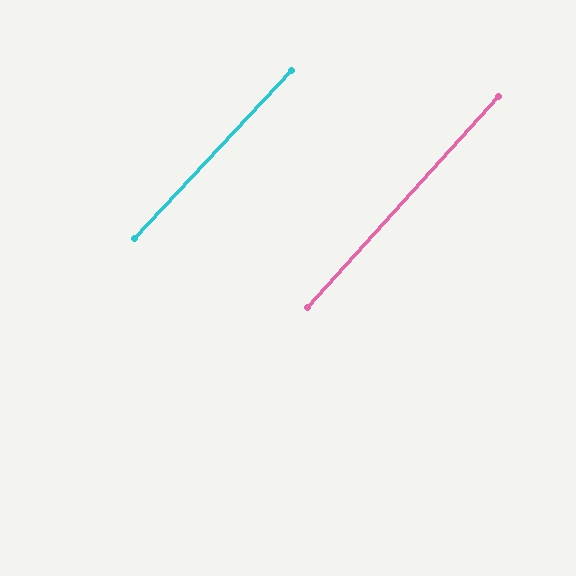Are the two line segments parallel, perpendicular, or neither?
Parallel — their directions differ by only 1.0°.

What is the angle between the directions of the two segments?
Approximately 1 degree.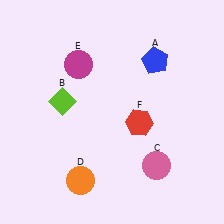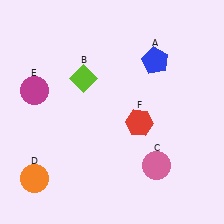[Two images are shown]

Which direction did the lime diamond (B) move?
The lime diamond (B) moved up.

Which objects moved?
The objects that moved are: the lime diamond (B), the orange circle (D), the magenta circle (E).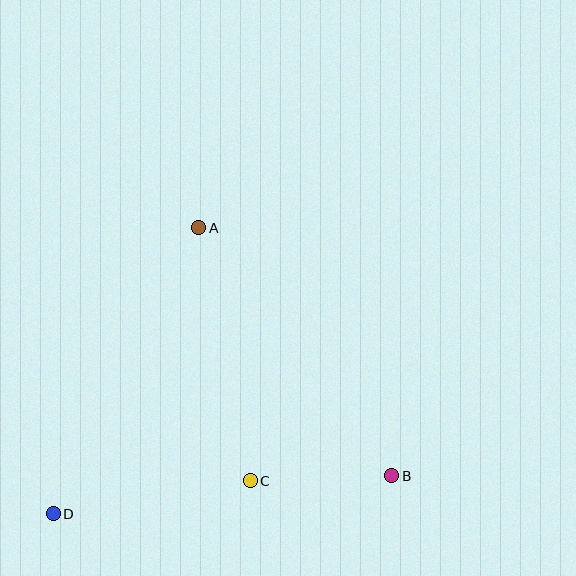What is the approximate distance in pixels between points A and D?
The distance between A and D is approximately 321 pixels.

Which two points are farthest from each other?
Points B and D are farthest from each other.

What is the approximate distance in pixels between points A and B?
The distance between A and B is approximately 314 pixels.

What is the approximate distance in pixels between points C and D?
The distance between C and D is approximately 200 pixels.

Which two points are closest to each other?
Points B and C are closest to each other.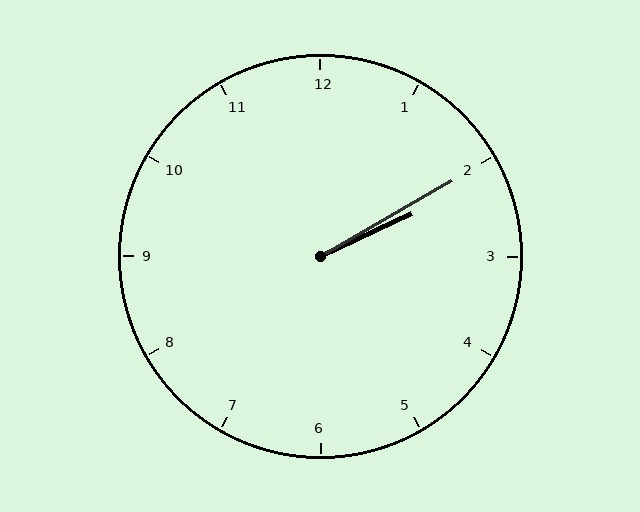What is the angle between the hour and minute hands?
Approximately 5 degrees.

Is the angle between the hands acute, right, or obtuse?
It is acute.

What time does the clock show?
2:10.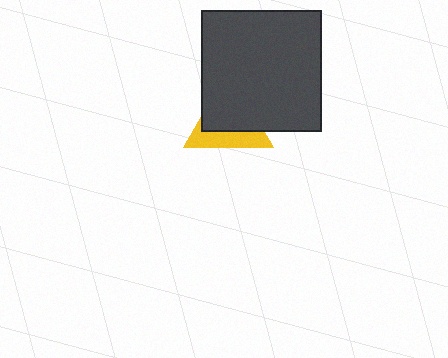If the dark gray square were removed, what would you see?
You would see the complete yellow triangle.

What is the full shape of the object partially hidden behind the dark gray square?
The partially hidden object is a yellow triangle.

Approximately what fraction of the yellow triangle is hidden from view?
Roughly 62% of the yellow triangle is hidden behind the dark gray square.